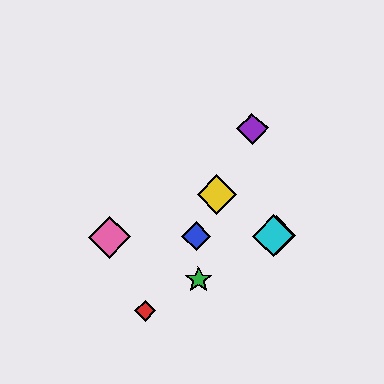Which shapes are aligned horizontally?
The blue diamond, the orange diamond, the cyan diamond, the pink diamond are aligned horizontally.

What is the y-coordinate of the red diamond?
The red diamond is at y≈311.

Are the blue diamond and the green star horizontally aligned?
No, the blue diamond is at y≈236 and the green star is at y≈280.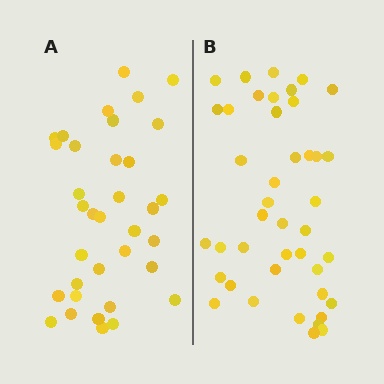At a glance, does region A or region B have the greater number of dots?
Region B (the right region) has more dots.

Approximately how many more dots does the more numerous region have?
Region B has roughly 8 or so more dots than region A.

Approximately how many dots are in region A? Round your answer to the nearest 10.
About 40 dots. (The exact count is 35, which rounds to 40.)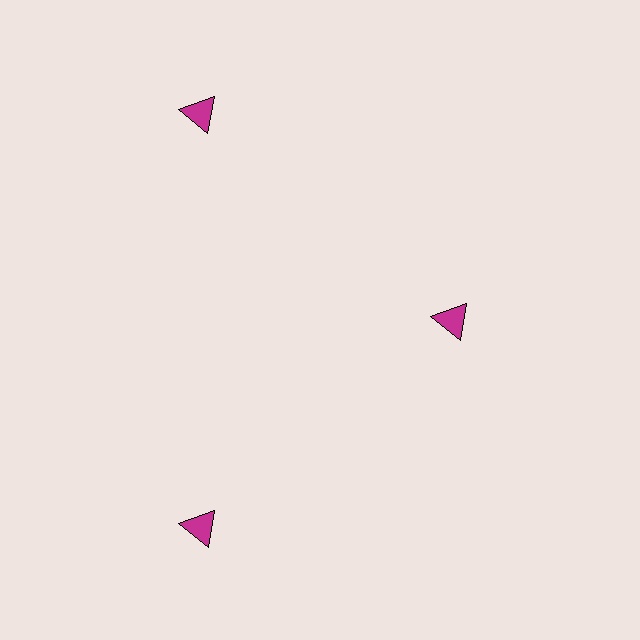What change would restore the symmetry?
The symmetry would be restored by moving it outward, back onto the ring so that all 3 triangles sit at equal angles and equal distance from the center.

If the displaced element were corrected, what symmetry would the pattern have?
It would have 3-fold rotational symmetry — the pattern would map onto itself every 120 degrees.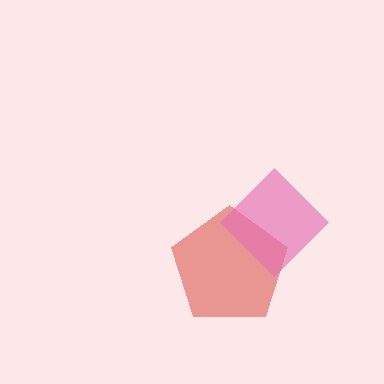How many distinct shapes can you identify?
There are 2 distinct shapes: a red pentagon, a pink diamond.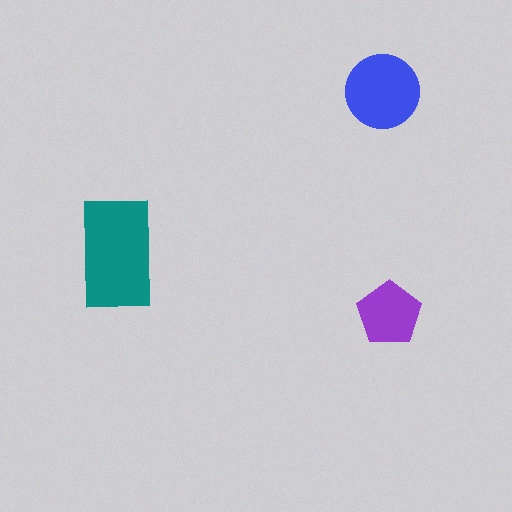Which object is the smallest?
The purple pentagon.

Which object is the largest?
The teal rectangle.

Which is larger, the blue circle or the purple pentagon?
The blue circle.